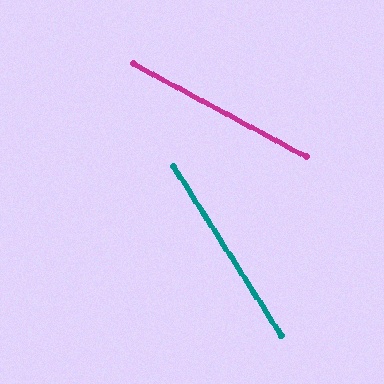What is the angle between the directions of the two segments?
Approximately 29 degrees.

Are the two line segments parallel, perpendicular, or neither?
Neither parallel nor perpendicular — they differ by about 29°.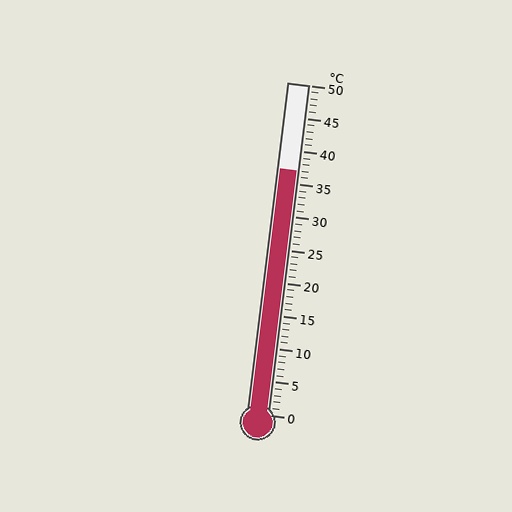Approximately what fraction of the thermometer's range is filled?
The thermometer is filled to approximately 75% of its range.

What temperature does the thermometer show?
The thermometer shows approximately 37°C.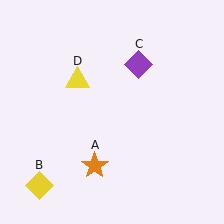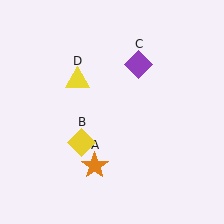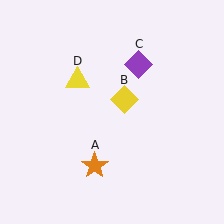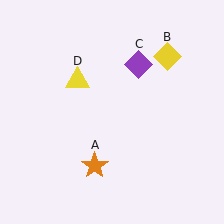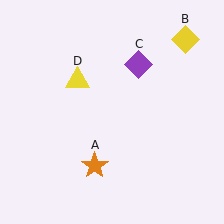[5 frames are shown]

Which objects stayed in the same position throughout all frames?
Orange star (object A) and purple diamond (object C) and yellow triangle (object D) remained stationary.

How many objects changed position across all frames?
1 object changed position: yellow diamond (object B).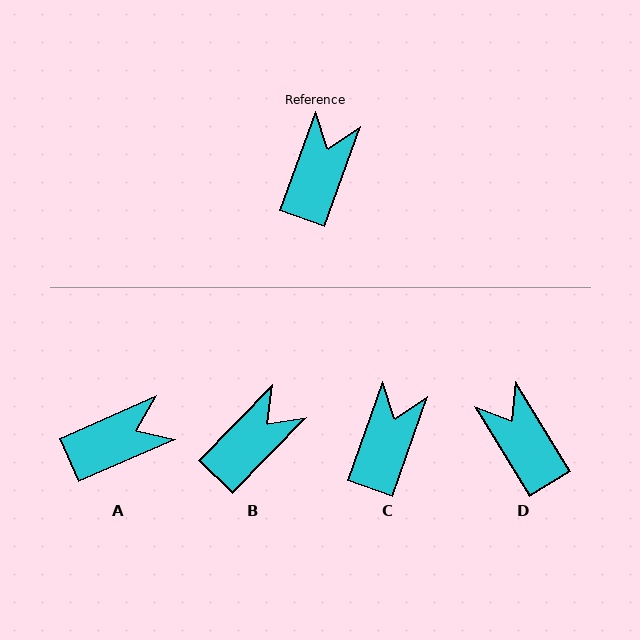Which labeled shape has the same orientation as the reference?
C.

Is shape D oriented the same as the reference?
No, it is off by about 51 degrees.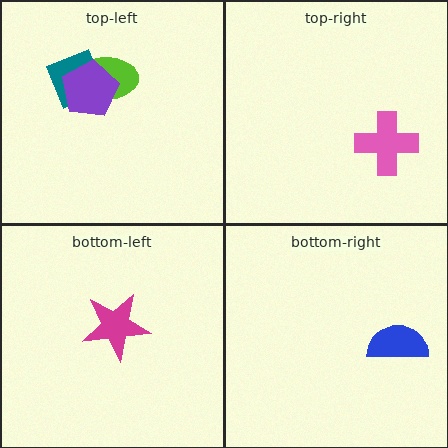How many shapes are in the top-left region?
3.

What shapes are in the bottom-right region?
The blue semicircle.